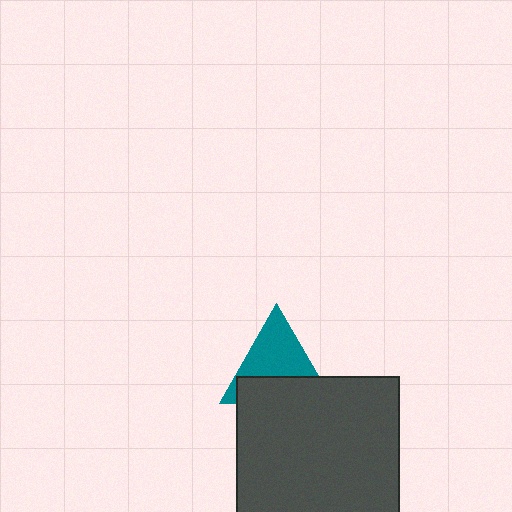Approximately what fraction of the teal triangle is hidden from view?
Roughly 44% of the teal triangle is hidden behind the dark gray square.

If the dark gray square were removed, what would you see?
You would see the complete teal triangle.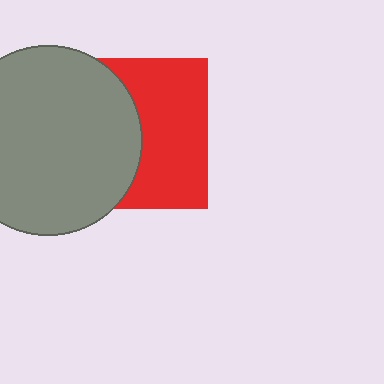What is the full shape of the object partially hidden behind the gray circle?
The partially hidden object is a red square.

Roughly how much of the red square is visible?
About half of it is visible (roughly 51%).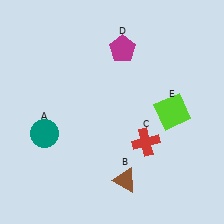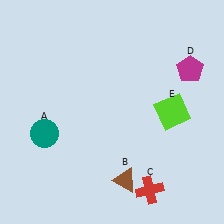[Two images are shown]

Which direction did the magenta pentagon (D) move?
The magenta pentagon (D) moved right.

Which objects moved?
The objects that moved are: the red cross (C), the magenta pentagon (D).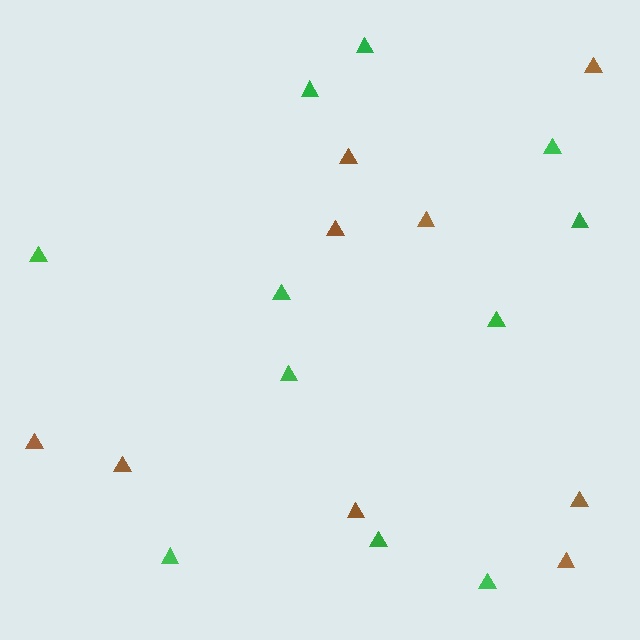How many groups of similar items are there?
There are 2 groups: one group of brown triangles (9) and one group of green triangles (11).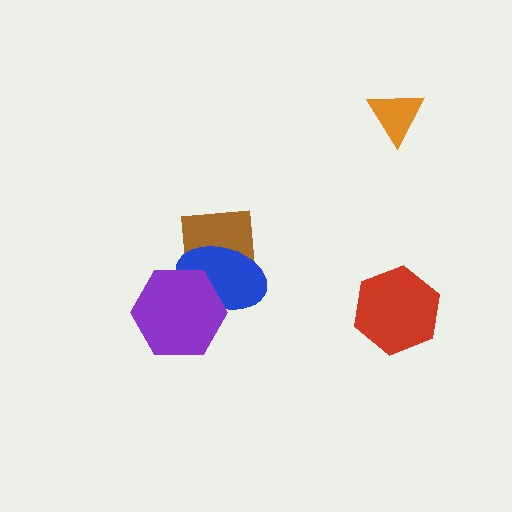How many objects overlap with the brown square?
1 object overlaps with the brown square.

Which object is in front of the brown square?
The blue ellipse is in front of the brown square.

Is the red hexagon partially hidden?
No, no other shape covers it.